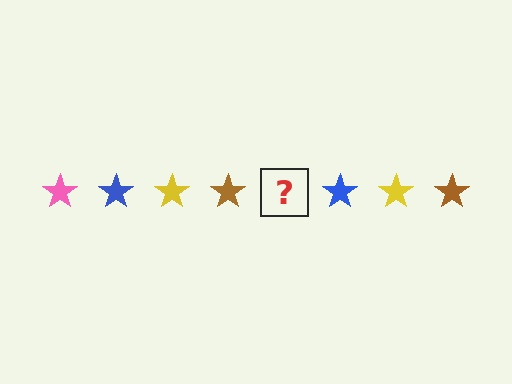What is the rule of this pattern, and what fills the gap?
The rule is that the pattern cycles through pink, blue, yellow, brown stars. The gap should be filled with a pink star.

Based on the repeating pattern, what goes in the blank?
The blank should be a pink star.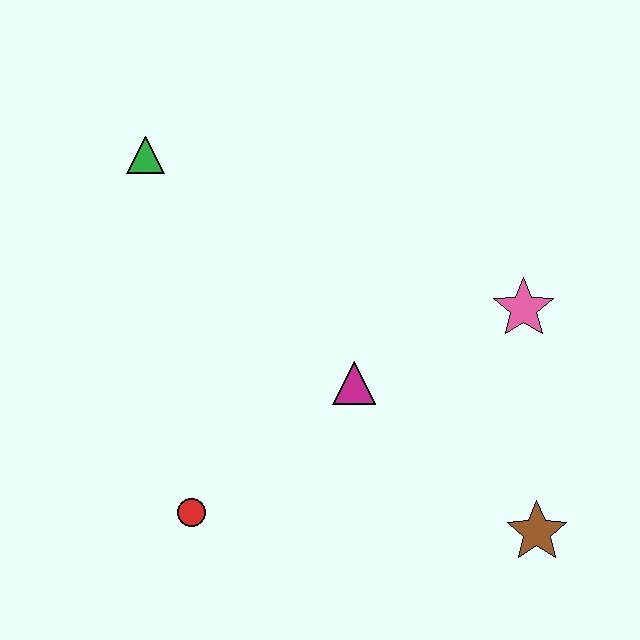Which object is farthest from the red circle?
The pink star is farthest from the red circle.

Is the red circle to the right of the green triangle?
Yes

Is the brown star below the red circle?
Yes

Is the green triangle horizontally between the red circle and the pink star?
No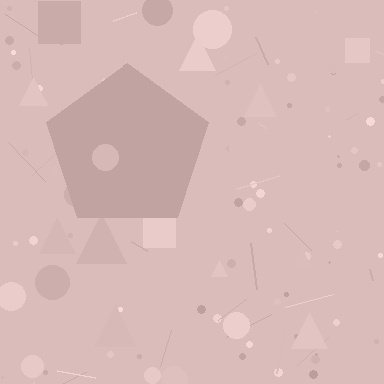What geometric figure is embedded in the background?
A pentagon is embedded in the background.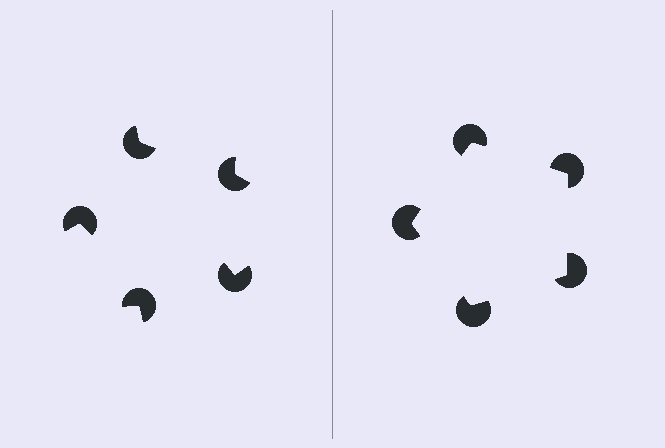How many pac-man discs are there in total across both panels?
10 — 5 on each side.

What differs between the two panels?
The pac-man discs are positioned identically on both sides; only the wedge orientations differ. On the right they align to a pentagon; on the left they are misaligned.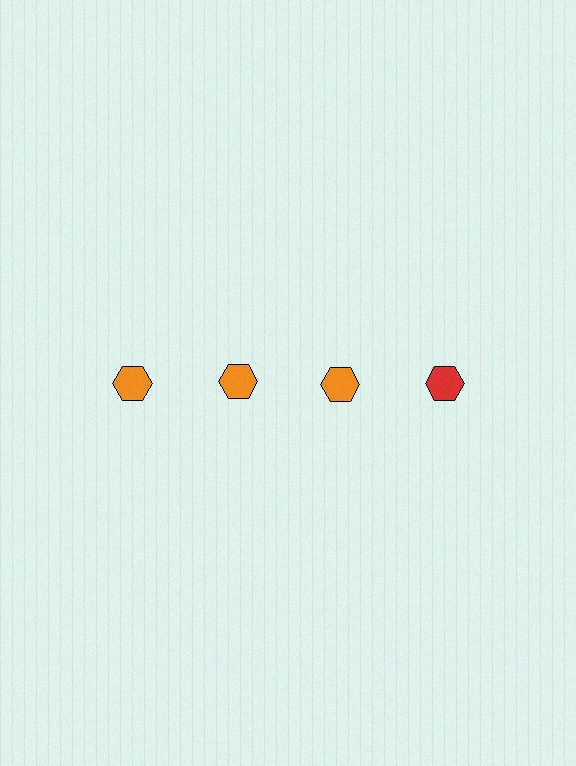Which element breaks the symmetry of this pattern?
The red hexagon in the top row, second from right column breaks the symmetry. All other shapes are orange hexagons.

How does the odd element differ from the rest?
It has a different color: red instead of orange.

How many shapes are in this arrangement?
There are 4 shapes arranged in a grid pattern.